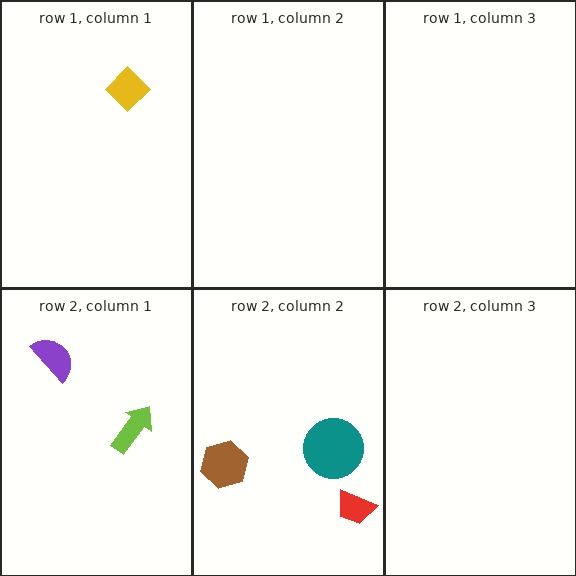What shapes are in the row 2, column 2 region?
The brown hexagon, the teal circle, the red trapezoid.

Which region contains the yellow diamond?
The row 1, column 1 region.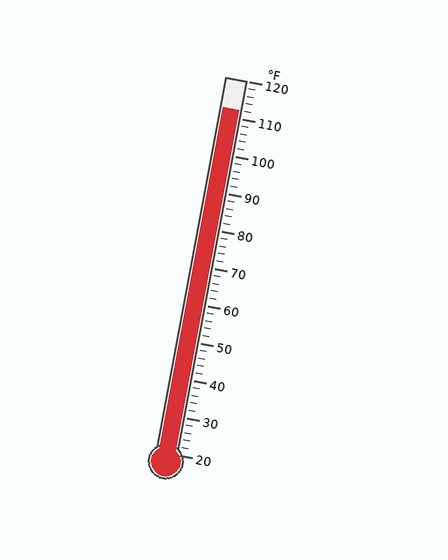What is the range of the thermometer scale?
The thermometer scale ranges from 20°F to 120°F.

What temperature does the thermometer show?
The thermometer shows approximately 112°F.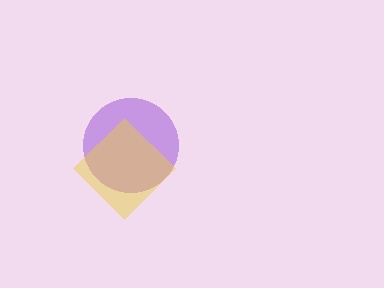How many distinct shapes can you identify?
There are 2 distinct shapes: a purple circle, a yellow diamond.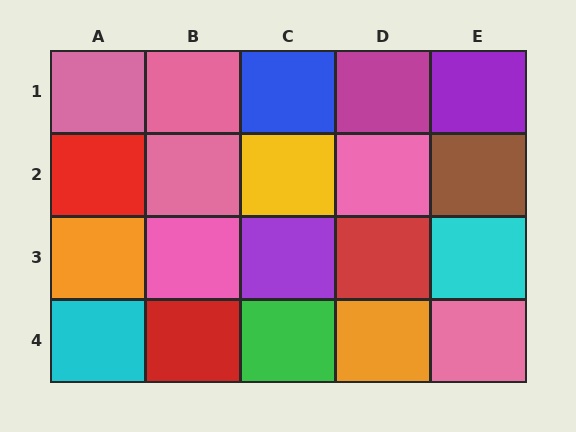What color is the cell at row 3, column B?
Pink.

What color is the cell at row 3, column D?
Red.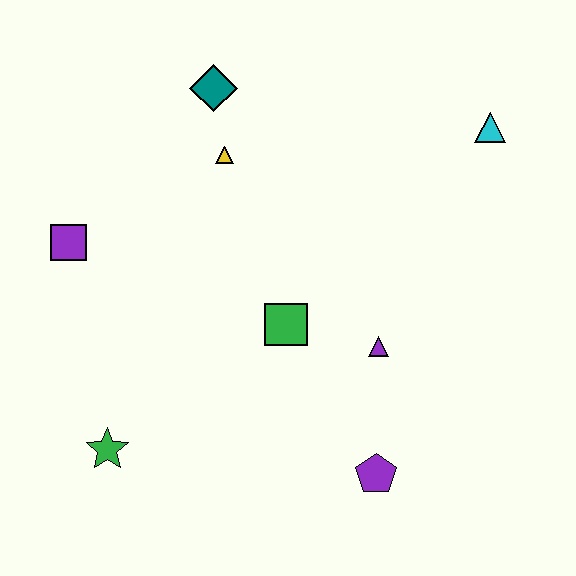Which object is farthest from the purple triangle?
The purple square is farthest from the purple triangle.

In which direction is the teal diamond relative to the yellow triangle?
The teal diamond is above the yellow triangle.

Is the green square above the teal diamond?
No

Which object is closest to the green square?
The purple triangle is closest to the green square.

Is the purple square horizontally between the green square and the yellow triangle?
No